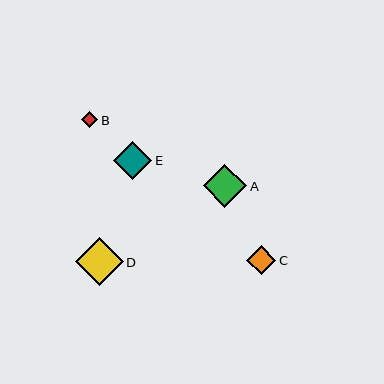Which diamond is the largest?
Diamond D is the largest with a size of approximately 48 pixels.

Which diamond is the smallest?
Diamond B is the smallest with a size of approximately 16 pixels.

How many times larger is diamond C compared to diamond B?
Diamond C is approximately 1.8 times the size of diamond B.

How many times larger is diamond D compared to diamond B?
Diamond D is approximately 3.0 times the size of diamond B.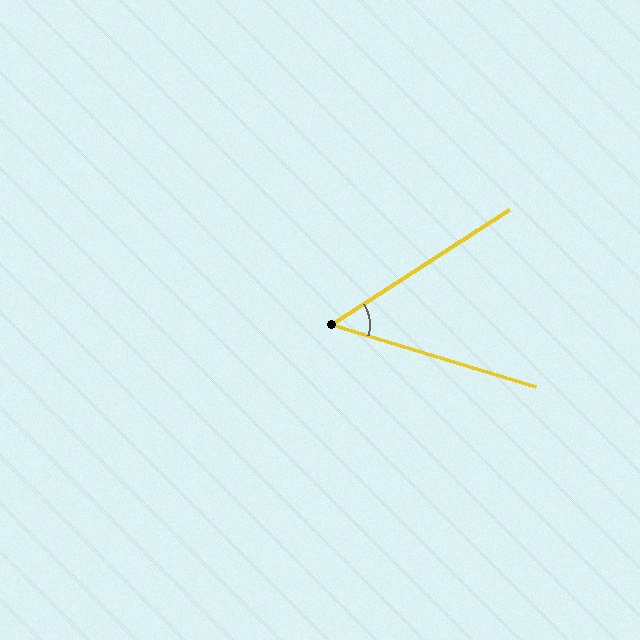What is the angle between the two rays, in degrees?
Approximately 50 degrees.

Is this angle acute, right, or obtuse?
It is acute.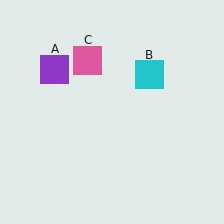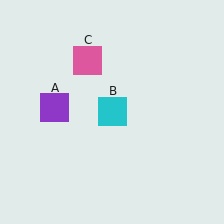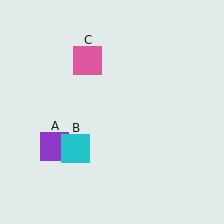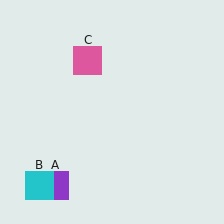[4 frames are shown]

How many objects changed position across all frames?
2 objects changed position: purple square (object A), cyan square (object B).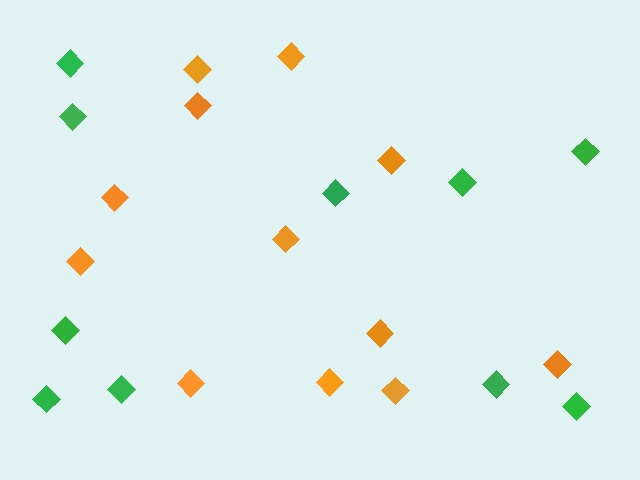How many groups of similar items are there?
There are 2 groups: one group of orange diamonds (12) and one group of green diamonds (10).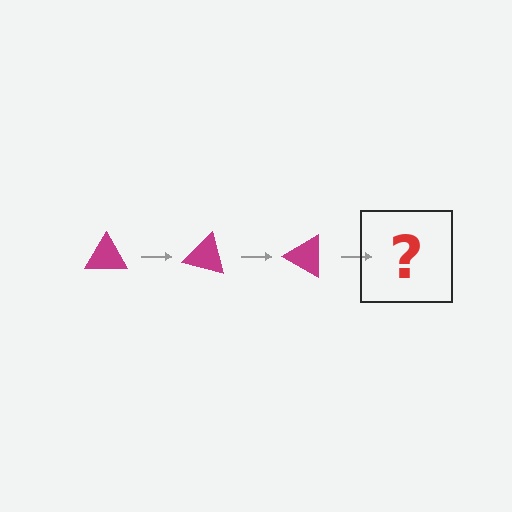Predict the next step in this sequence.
The next step is a magenta triangle rotated 45 degrees.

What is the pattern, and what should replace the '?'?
The pattern is that the triangle rotates 15 degrees each step. The '?' should be a magenta triangle rotated 45 degrees.